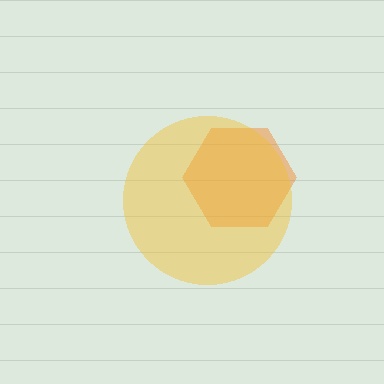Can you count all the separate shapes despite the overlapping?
Yes, there are 2 separate shapes.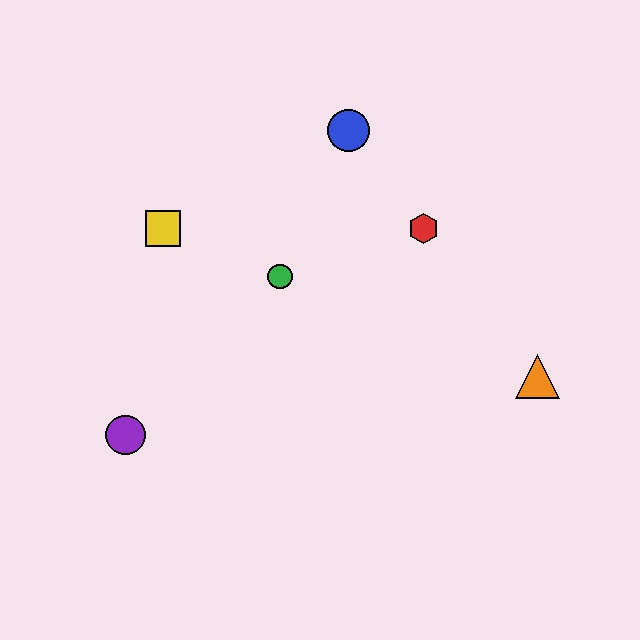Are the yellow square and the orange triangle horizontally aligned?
No, the yellow square is at y≈229 and the orange triangle is at y≈376.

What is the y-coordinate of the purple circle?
The purple circle is at y≈435.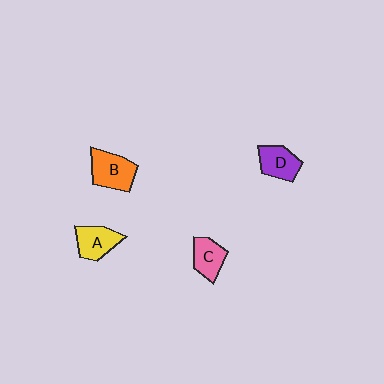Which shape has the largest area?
Shape B (orange).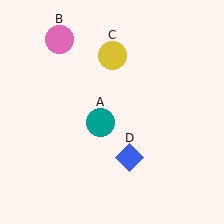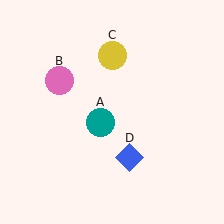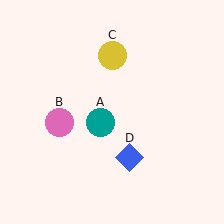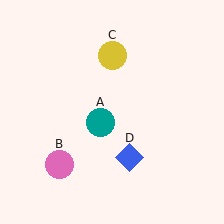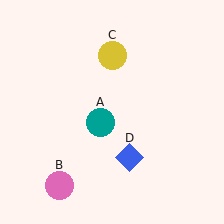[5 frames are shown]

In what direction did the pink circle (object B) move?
The pink circle (object B) moved down.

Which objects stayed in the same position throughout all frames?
Teal circle (object A) and yellow circle (object C) and blue diamond (object D) remained stationary.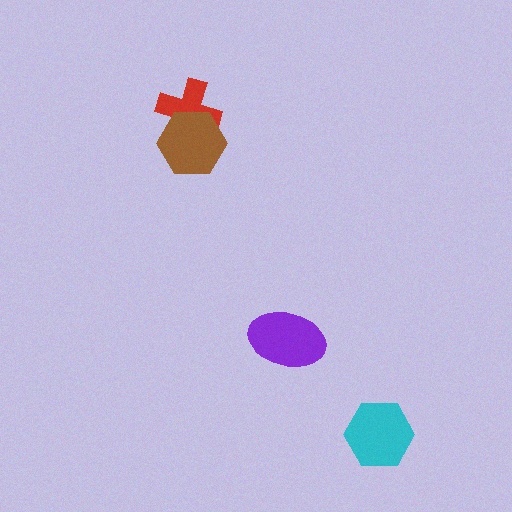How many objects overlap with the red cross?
1 object overlaps with the red cross.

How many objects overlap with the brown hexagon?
1 object overlaps with the brown hexagon.